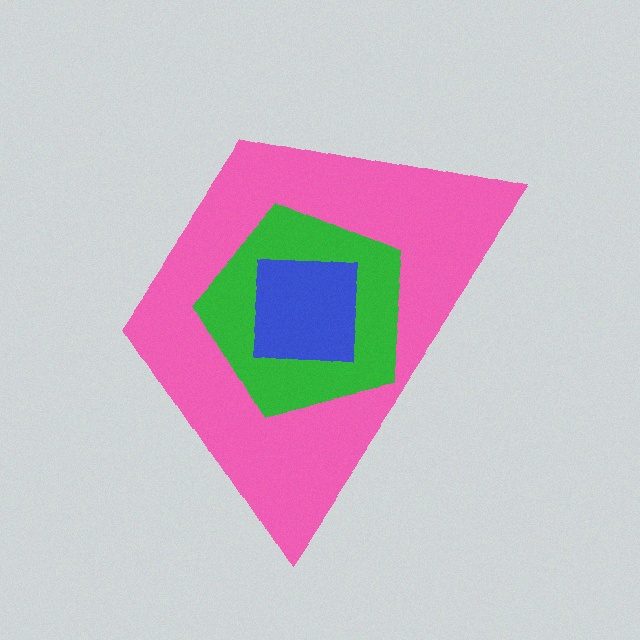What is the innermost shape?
The blue square.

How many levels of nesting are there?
3.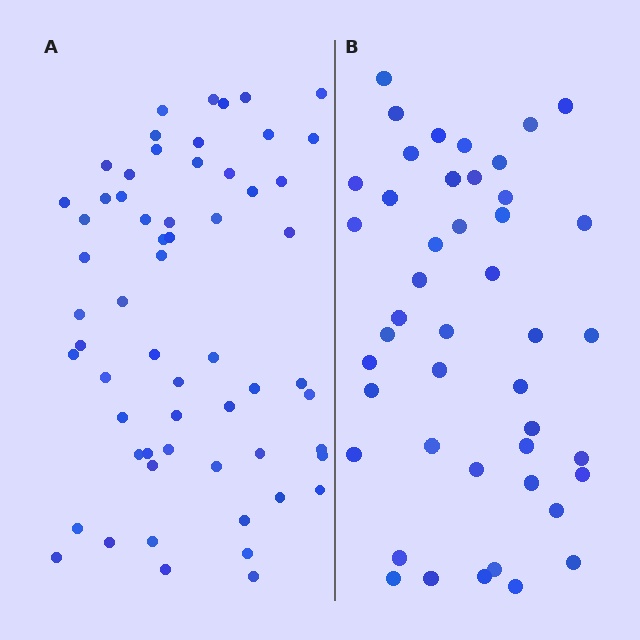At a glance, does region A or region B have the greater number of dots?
Region A (the left region) has more dots.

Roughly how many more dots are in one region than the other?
Region A has approximately 15 more dots than region B.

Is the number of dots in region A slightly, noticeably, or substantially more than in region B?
Region A has noticeably more, but not dramatically so. The ratio is roughly 1.3 to 1.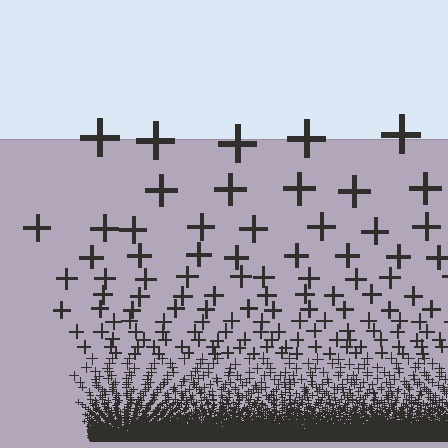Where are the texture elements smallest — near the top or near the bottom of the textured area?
Near the bottom.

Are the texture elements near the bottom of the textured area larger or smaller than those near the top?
Smaller. The gradient is inverted — elements near the bottom are smaller and denser.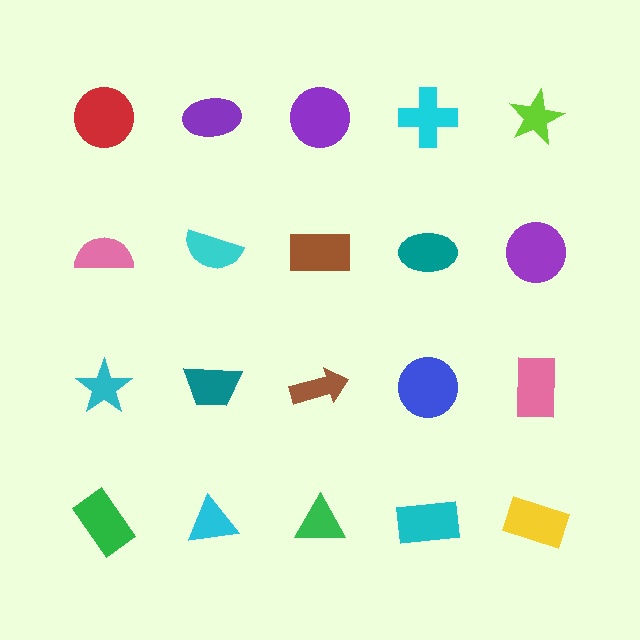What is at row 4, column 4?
A cyan rectangle.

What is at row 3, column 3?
A brown arrow.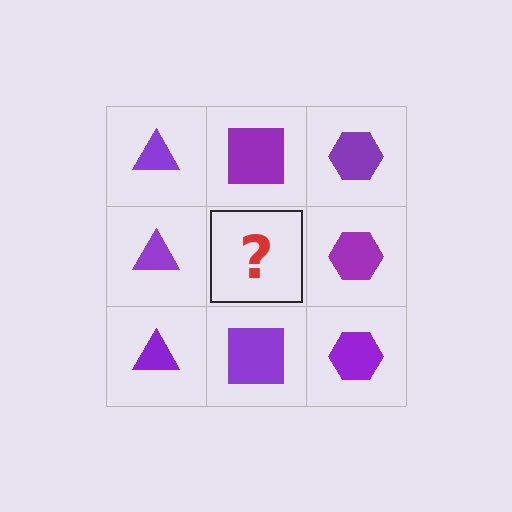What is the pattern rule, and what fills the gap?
The rule is that each column has a consistent shape. The gap should be filled with a purple square.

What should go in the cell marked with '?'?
The missing cell should contain a purple square.